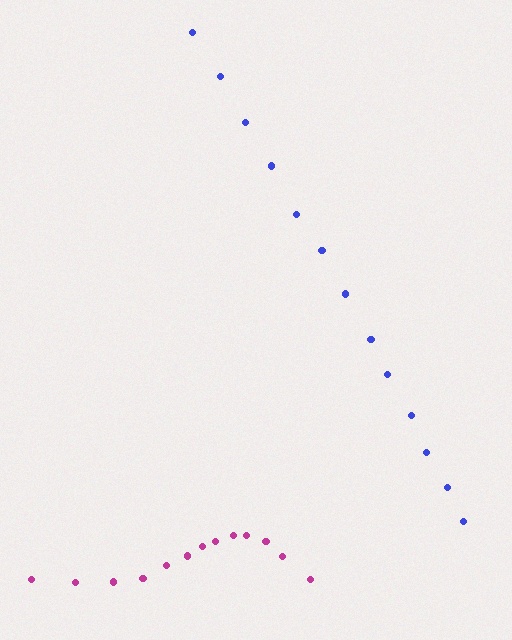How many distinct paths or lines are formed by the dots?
There are 2 distinct paths.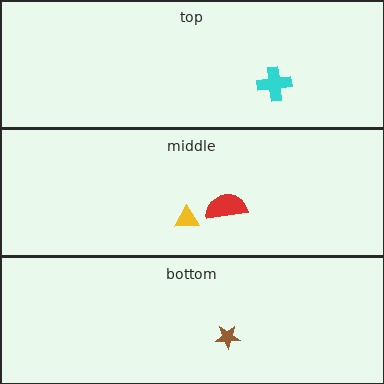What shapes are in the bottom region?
The brown star.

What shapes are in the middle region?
The yellow triangle, the red semicircle.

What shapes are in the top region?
The cyan cross.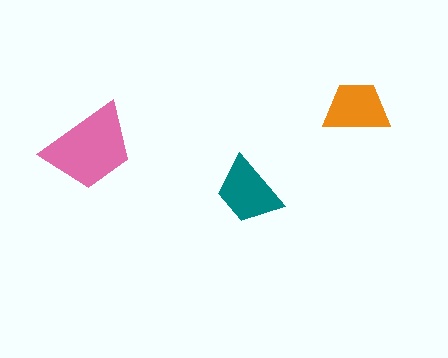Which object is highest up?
The orange trapezoid is topmost.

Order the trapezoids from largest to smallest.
the pink one, the teal one, the orange one.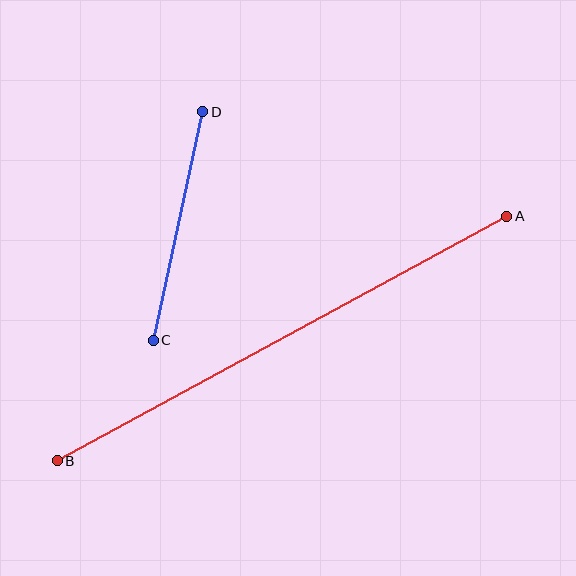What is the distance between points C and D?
The distance is approximately 233 pixels.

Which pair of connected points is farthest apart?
Points A and B are farthest apart.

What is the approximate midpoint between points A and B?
The midpoint is at approximately (282, 339) pixels.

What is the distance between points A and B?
The distance is approximately 512 pixels.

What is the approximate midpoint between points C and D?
The midpoint is at approximately (178, 226) pixels.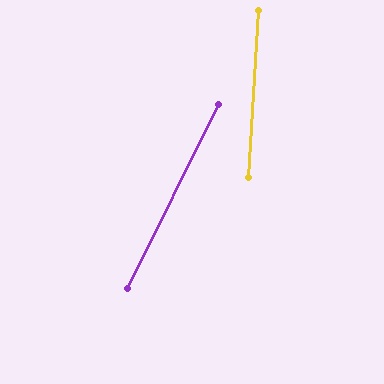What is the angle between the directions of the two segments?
Approximately 23 degrees.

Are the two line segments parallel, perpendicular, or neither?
Neither parallel nor perpendicular — they differ by about 23°.